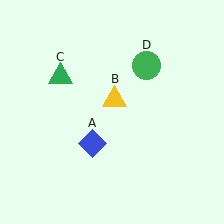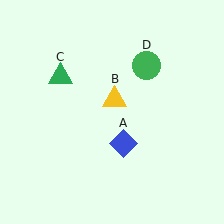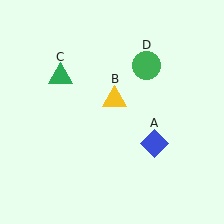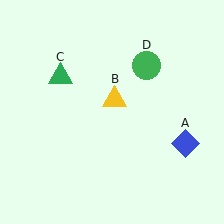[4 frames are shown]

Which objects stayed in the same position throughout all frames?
Yellow triangle (object B) and green triangle (object C) and green circle (object D) remained stationary.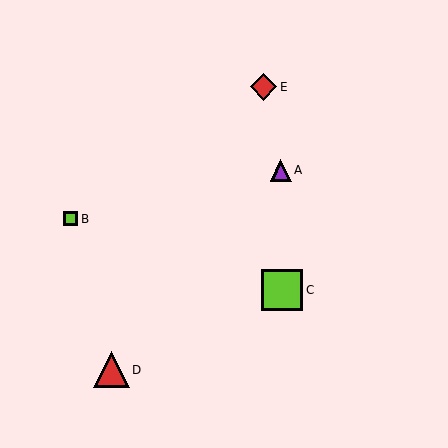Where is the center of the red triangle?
The center of the red triangle is at (111, 370).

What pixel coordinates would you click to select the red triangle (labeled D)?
Click at (111, 370) to select the red triangle D.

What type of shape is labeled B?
Shape B is a lime square.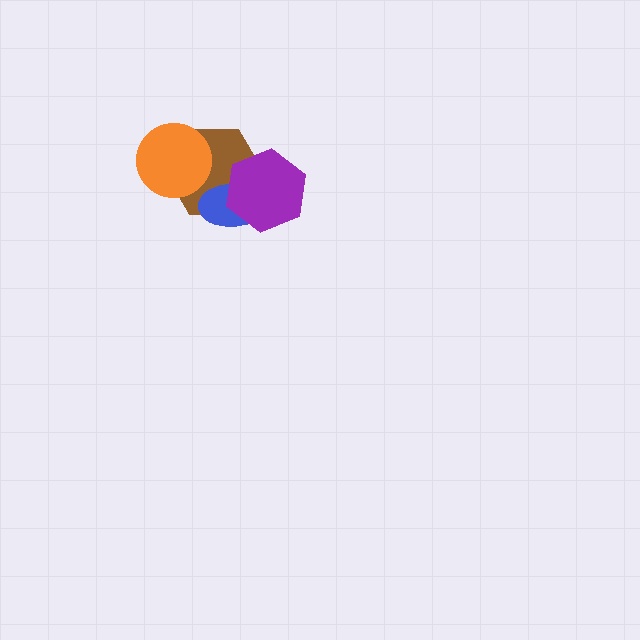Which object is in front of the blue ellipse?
The purple hexagon is in front of the blue ellipse.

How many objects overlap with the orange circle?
1 object overlaps with the orange circle.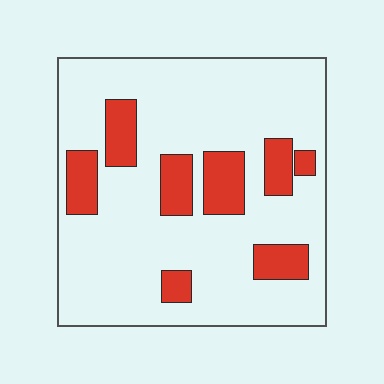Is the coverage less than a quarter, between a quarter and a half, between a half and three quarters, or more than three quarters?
Less than a quarter.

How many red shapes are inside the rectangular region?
8.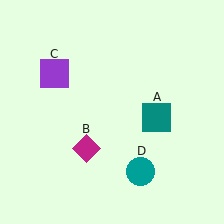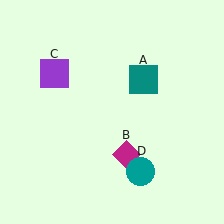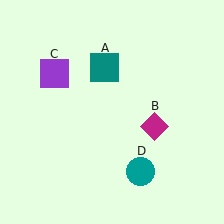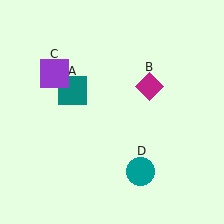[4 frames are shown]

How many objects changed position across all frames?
2 objects changed position: teal square (object A), magenta diamond (object B).